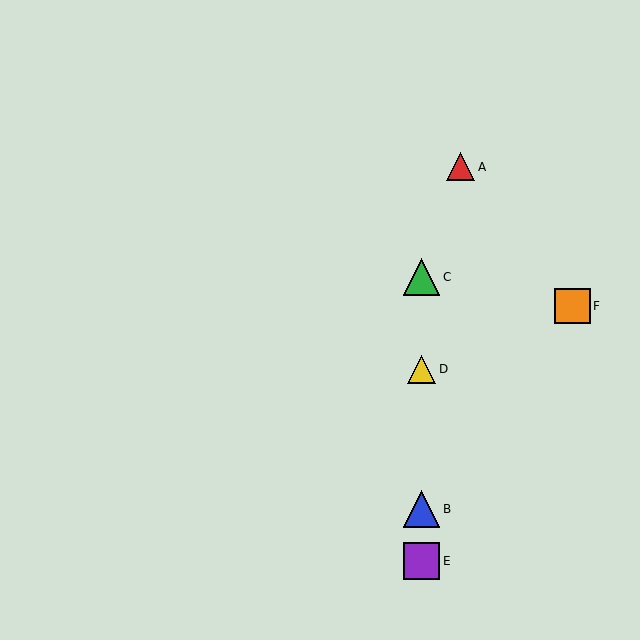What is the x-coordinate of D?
Object D is at x≈421.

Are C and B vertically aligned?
Yes, both are at x≈421.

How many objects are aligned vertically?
4 objects (B, C, D, E) are aligned vertically.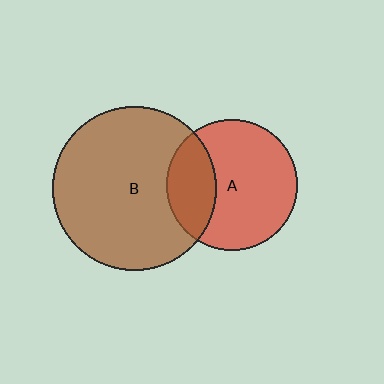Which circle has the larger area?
Circle B (brown).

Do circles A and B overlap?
Yes.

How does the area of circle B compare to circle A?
Approximately 1.6 times.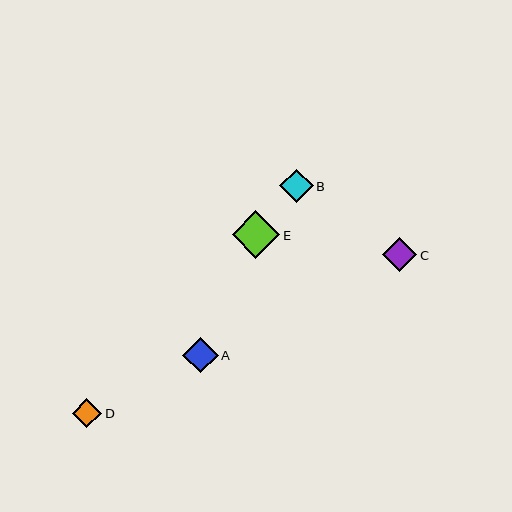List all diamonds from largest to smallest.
From largest to smallest: E, A, C, B, D.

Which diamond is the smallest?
Diamond D is the smallest with a size of approximately 29 pixels.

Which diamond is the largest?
Diamond E is the largest with a size of approximately 48 pixels.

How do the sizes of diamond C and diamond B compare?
Diamond C and diamond B are approximately the same size.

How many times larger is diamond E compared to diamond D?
Diamond E is approximately 1.6 times the size of diamond D.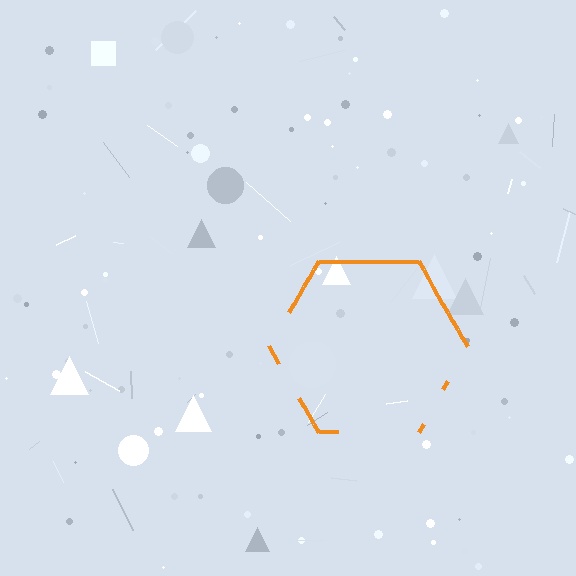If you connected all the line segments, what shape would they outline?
They would outline a hexagon.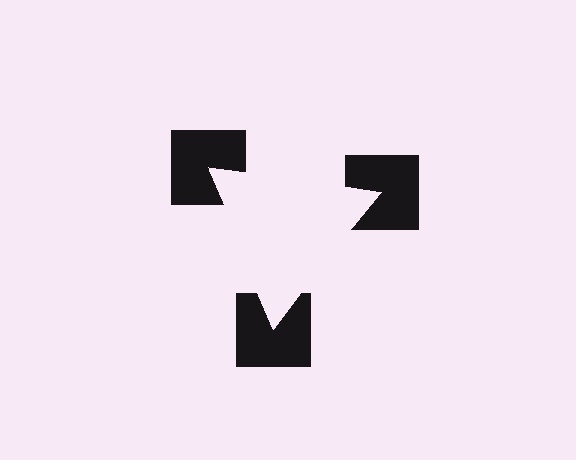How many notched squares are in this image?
There are 3 — one at each vertex of the illusory triangle.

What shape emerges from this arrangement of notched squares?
An illusory triangle — its edges are inferred from the aligned wedge cuts in the notched squares, not physically drawn.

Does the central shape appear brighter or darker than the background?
It typically appears slightly brighter than the background, even though no actual brightness change is drawn.